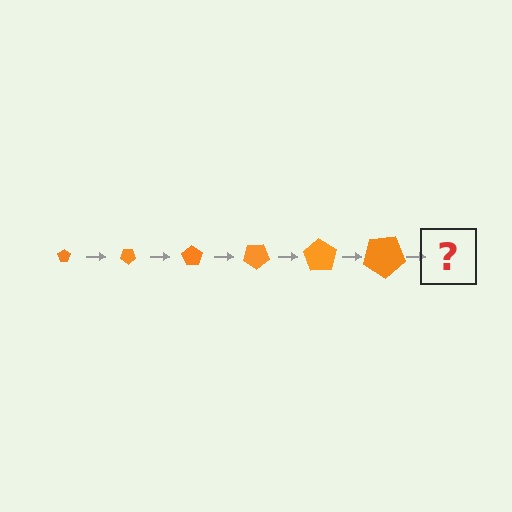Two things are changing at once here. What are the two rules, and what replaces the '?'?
The two rules are that the pentagon grows larger each step and it rotates 35 degrees each step. The '?' should be a pentagon, larger than the previous one and rotated 210 degrees from the start.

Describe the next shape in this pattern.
It should be a pentagon, larger than the previous one and rotated 210 degrees from the start.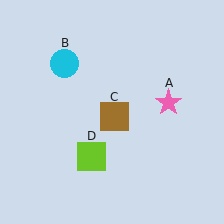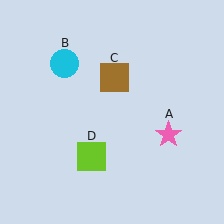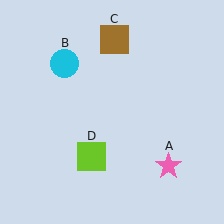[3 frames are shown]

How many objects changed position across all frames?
2 objects changed position: pink star (object A), brown square (object C).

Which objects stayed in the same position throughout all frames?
Cyan circle (object B) and lime square (object D) remained stationary.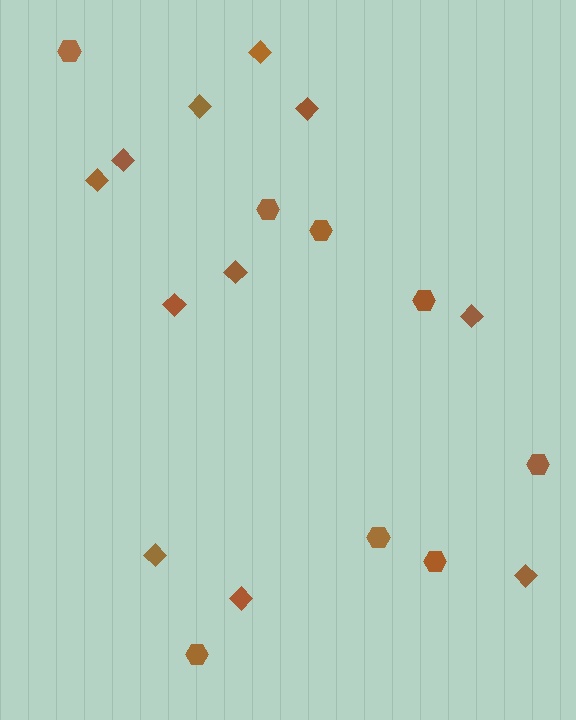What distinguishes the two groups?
There are 2 groups: one group of hexagons (8) and one group of diamonds (11).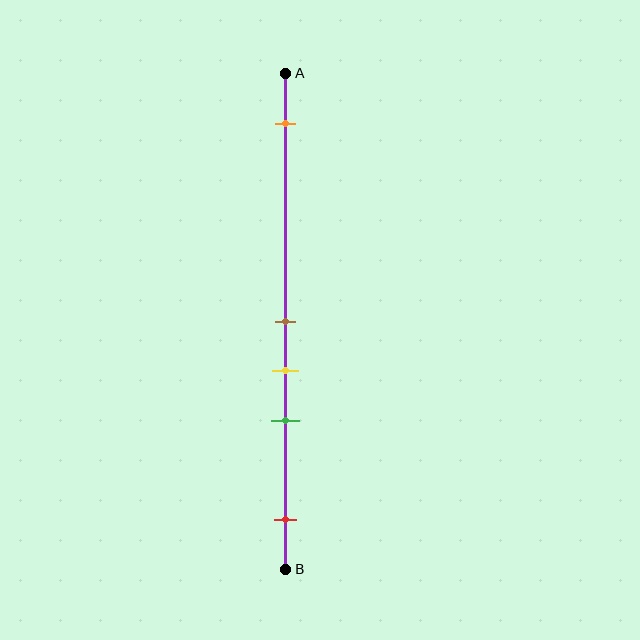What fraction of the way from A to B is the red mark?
The red mark is approximately 90% (0.9) of the way from A to B.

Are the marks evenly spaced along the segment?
No, the marks are not evenly spaced.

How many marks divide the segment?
There are 5 marks dividing the segment.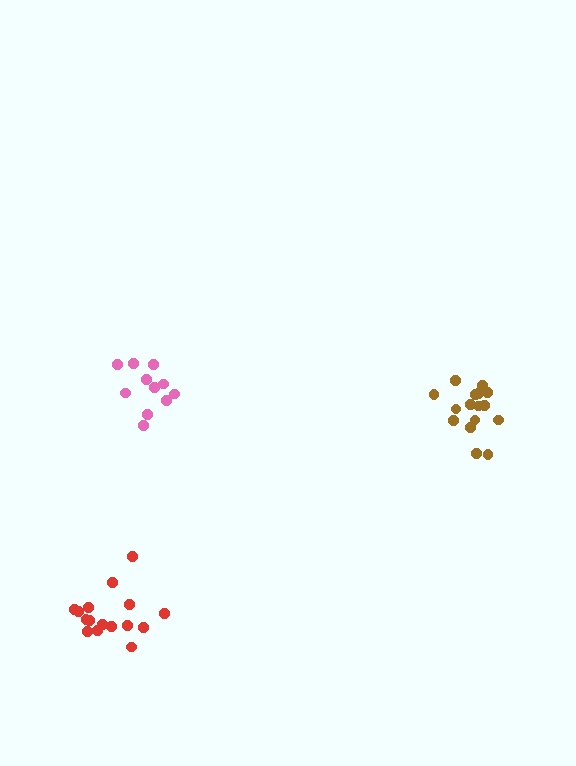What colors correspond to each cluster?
The clusters are colored: brown, red, pink.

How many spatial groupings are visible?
There are 3 spatial groupings.